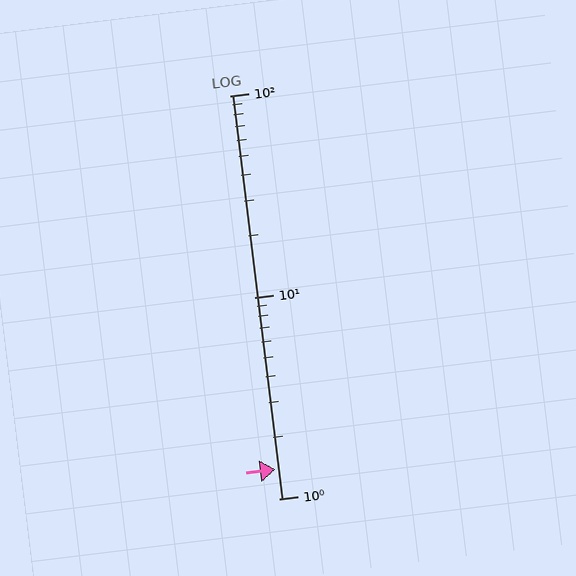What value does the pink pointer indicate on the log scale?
The pointer indicates approximately 1.4.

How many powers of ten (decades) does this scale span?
The scale spans 2 decades, from 1 to 100.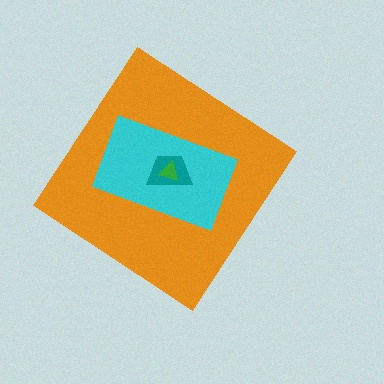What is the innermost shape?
The green triangle.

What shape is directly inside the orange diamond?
The cyan rectangle.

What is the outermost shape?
The orange diamond.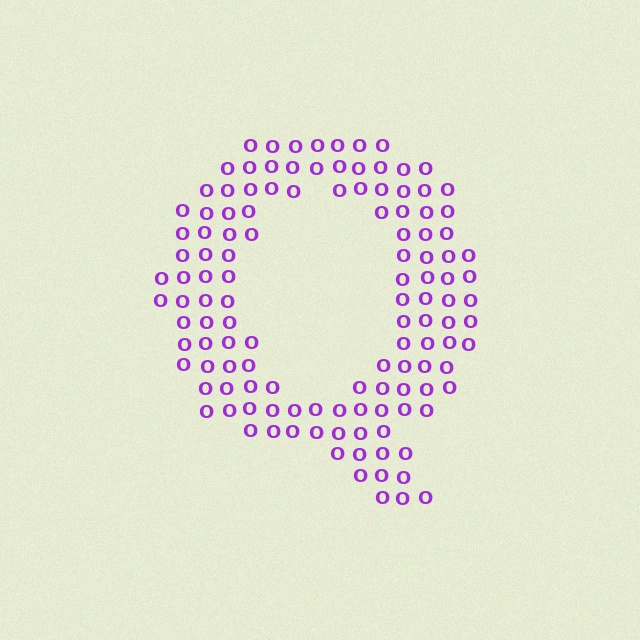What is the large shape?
The large shape is the letter Q.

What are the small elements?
The small elements are letter O's.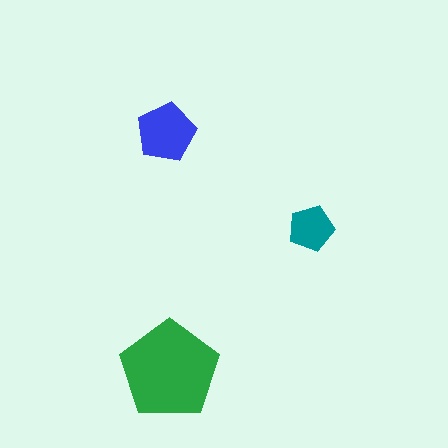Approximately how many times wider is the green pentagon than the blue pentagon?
About 1.5 times wider.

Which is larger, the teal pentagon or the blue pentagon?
The blue one.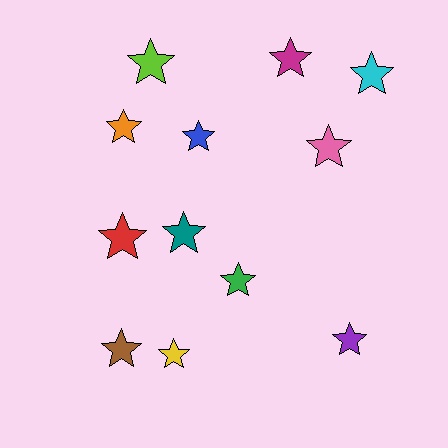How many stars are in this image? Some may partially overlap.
There are 12 stars.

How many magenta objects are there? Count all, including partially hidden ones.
There is 1 magenta object.